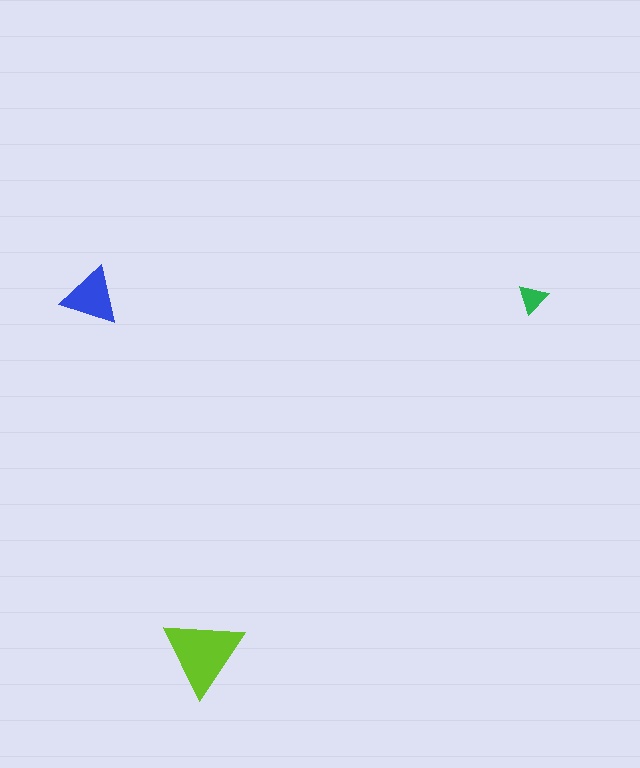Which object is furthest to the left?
The blue triangle is leftmost.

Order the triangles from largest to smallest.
the lime one, the blue one, the green one.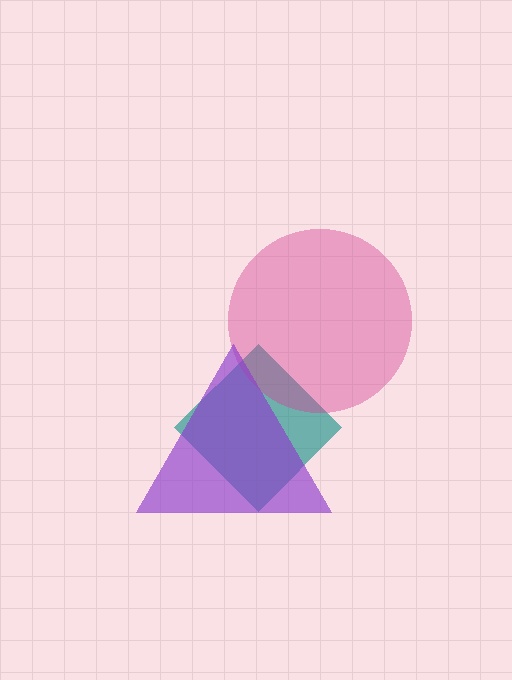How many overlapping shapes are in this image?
There are 3 overlapping shapes in the image.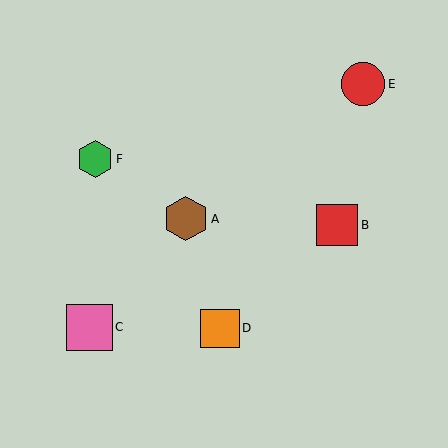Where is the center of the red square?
The center of the red square is at (337, 225).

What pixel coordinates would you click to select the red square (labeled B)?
Click at (337, 225) to select the red square B.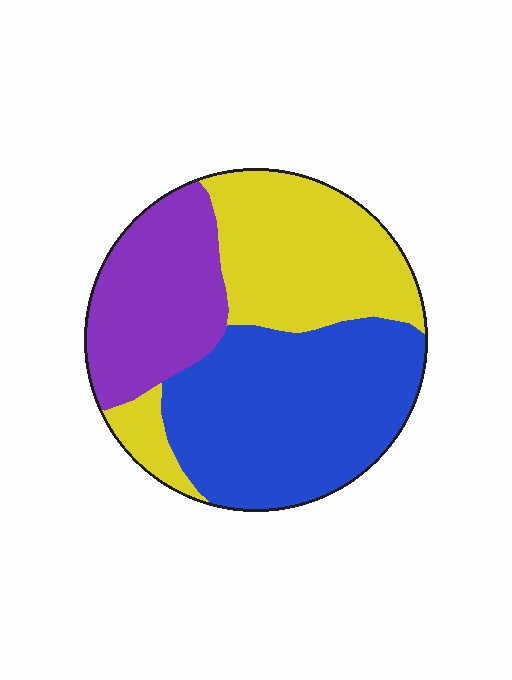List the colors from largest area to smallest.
From largest to smallest: blue, yellow, purple.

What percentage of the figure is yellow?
Yellow takes up between a third and a half of the figure.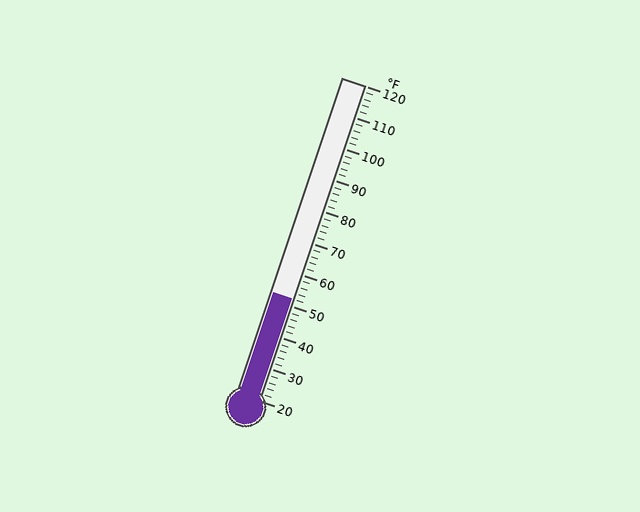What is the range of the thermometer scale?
The thermometer scale ranges from 20°F to 120°F.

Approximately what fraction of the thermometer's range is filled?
The thermometer is filled to approximately 30% of its range.